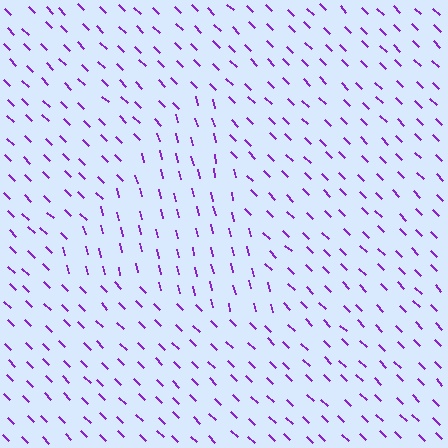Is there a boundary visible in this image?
Yes, there is a texture boundary formed by a change in line orientation.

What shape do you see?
I see a triangle.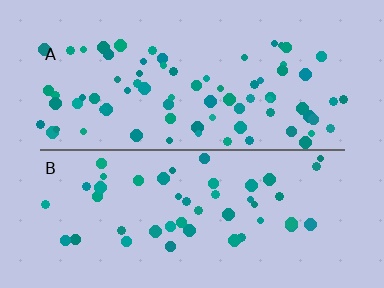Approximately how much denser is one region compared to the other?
Approximately 1.6× — region A over region B.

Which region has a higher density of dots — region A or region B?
A (the top).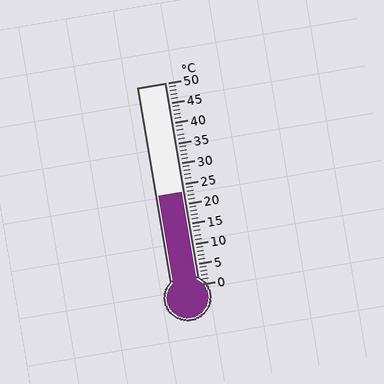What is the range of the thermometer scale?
The thermometer scale ranges from 0°C to 50°C.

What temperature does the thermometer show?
The thermometer shows approximately 23°C.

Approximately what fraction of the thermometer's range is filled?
The thermometer is filled to approximately 45% of its range.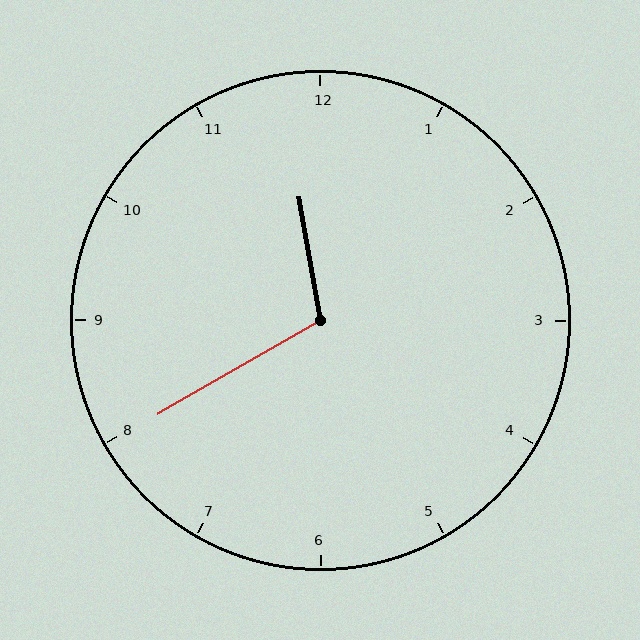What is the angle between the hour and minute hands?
Approximately 110 degrees.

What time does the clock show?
11:40.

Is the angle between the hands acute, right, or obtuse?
It is obtuse.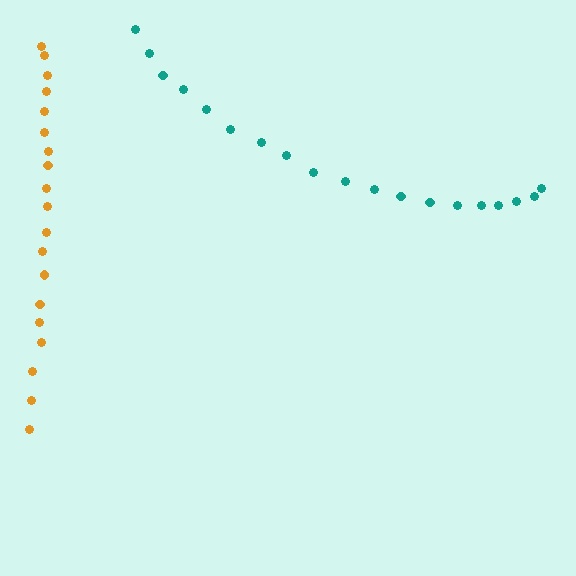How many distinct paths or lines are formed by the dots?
There are 2 distinct paths.